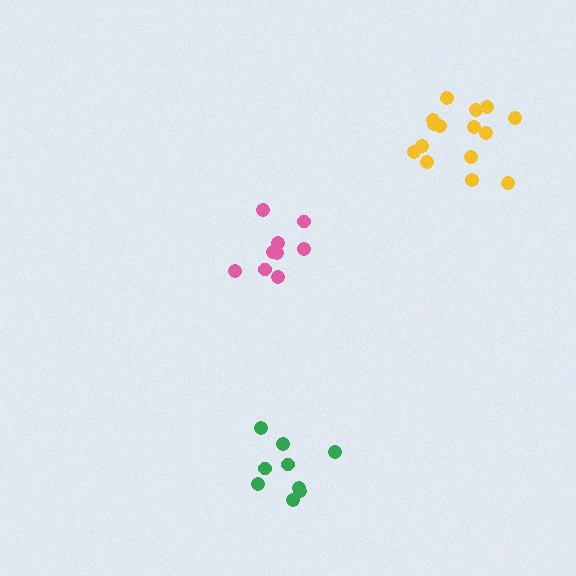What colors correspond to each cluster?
The clusters are colored: yellow, pink, green.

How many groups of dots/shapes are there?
There are 3 groups.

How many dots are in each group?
Group 1: 15 dots, Group 2: 9 dots, Group 3: 9 dots (33 total).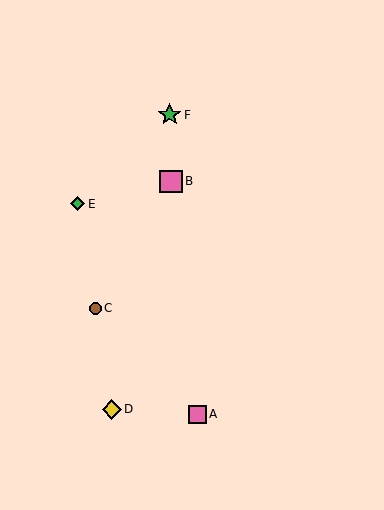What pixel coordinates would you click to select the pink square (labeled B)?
Click at (171, 181) to select the pink square B.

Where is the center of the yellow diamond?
The center of the yellow diamond is at (112, 409).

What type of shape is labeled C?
Shape C is a brown circle.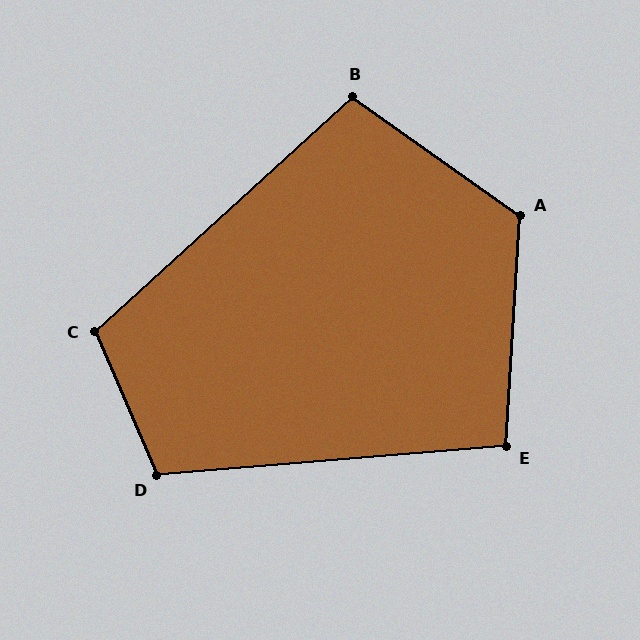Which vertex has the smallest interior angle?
E, at approximately 98 degrees.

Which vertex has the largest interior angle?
A, at approximately 122 degrees.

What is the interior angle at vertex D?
Approximately 109 degrees (obtuse).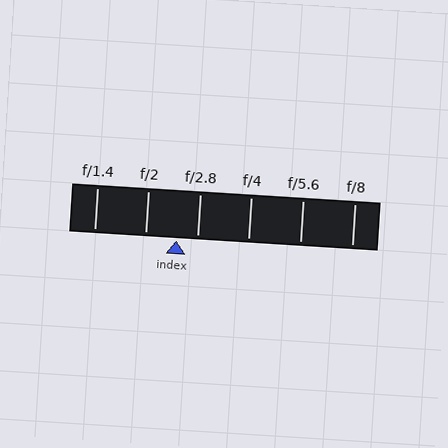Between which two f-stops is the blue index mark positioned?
The index mark is between f/2 and f/2.8.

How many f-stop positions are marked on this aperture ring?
There are 6 f-stop positions marked.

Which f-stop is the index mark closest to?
The index mark is closest to f/2.8.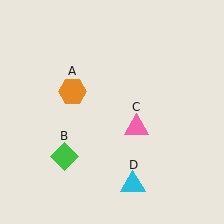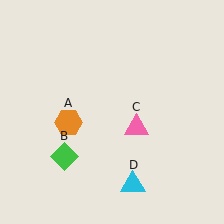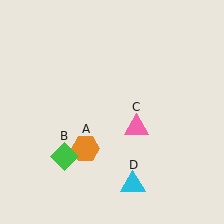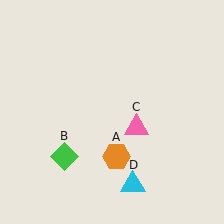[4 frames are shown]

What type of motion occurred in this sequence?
The orange hexagon (object A) rotated counterclockwise around the center of the scene.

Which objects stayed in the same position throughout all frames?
Green diamond (object B) and pink triangle (object C) and cyan triangle (object D) remained stationary.